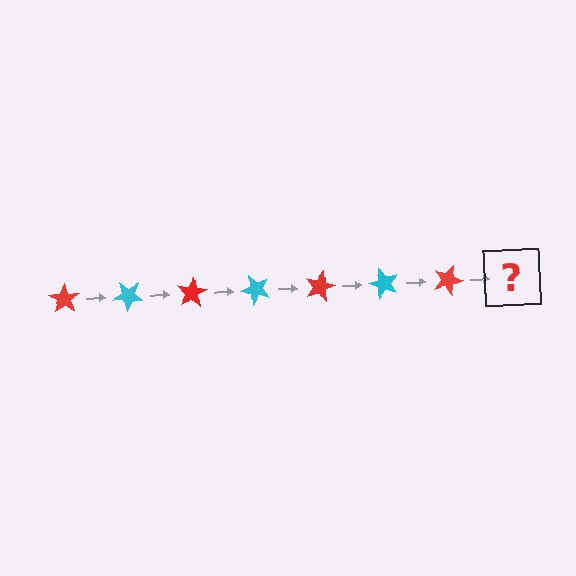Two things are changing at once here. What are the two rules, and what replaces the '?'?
The two rules are that it rotates 40 degrees each step and the color cycles through red and cyan. The '?' should be a cyan star, rotated 280 degrees from the start.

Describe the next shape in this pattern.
It should be a cyan star, rotated 280 degrees from the start.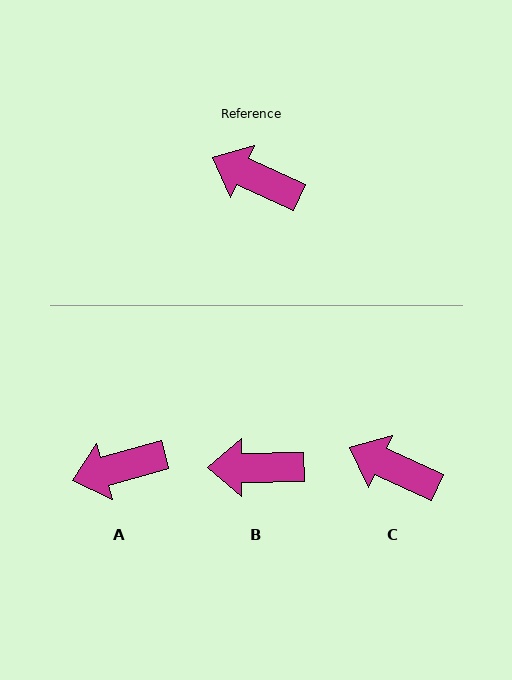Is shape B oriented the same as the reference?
No, it is off by about 25 degrees.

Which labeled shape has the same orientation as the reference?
C.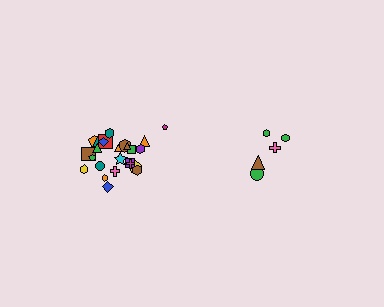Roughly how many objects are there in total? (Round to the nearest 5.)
Roughly 30 objects in total.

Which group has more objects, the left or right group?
The left group.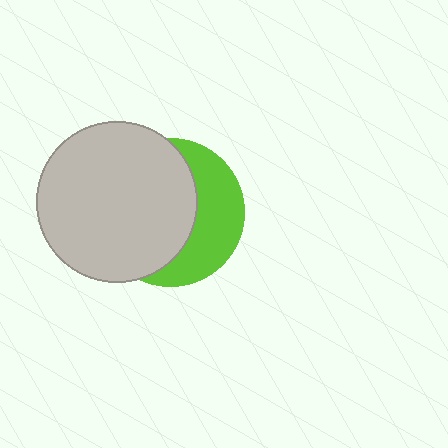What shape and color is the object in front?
The object in front is a light gray circle.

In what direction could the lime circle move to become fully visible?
The lime circle could move right. That would shift it out from behind the light gray circle entirely.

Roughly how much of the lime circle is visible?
A small part of it is visible (roughly 39%).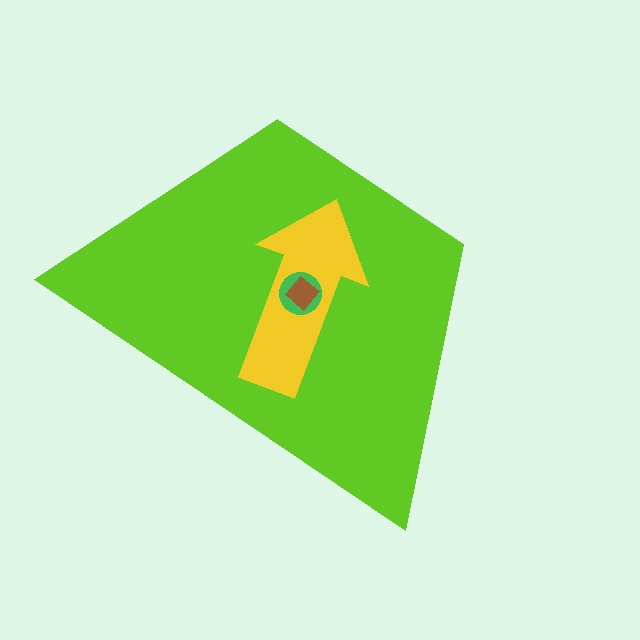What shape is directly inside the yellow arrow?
The green circle.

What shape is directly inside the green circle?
The brown diamond.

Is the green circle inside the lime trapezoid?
Yes.